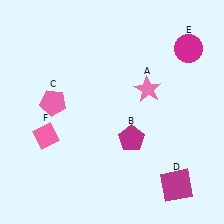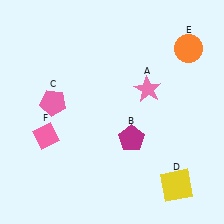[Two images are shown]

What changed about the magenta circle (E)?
In Image 1, E is magenta. In Image 2, it changed to orange.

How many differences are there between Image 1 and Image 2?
There are 2 differences between the two images.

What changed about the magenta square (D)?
In Image 1, D is magenta. In Image 2, it changed to yellow.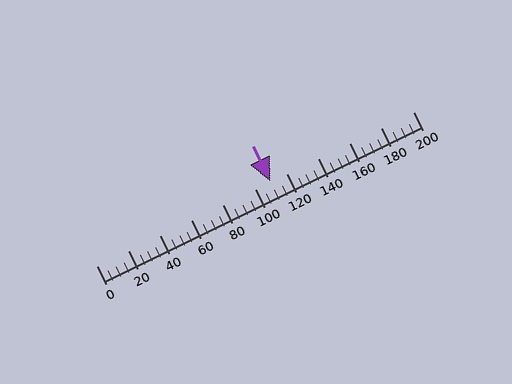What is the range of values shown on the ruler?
The ruler shows values from 0 to 200.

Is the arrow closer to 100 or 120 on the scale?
The arrow is closer to 120.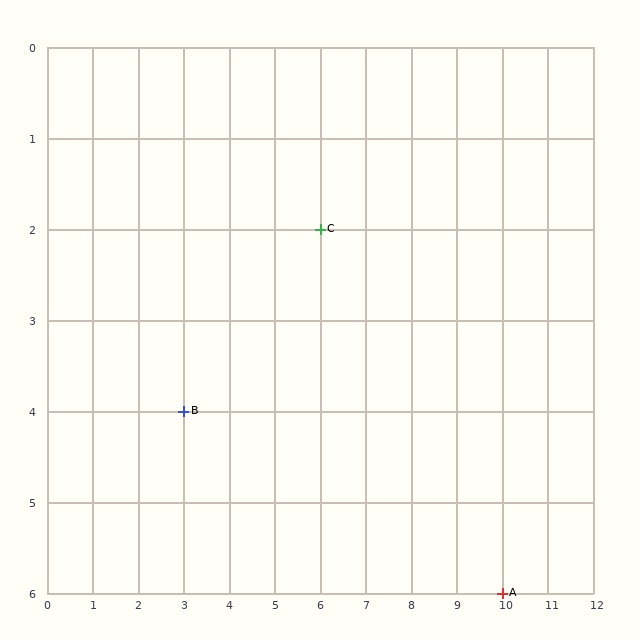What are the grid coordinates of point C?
Point C is at grid coordinates (6, 2).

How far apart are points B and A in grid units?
Points B and A are 7 columns and 2 rows apart (about 7.3 grid units diagonally).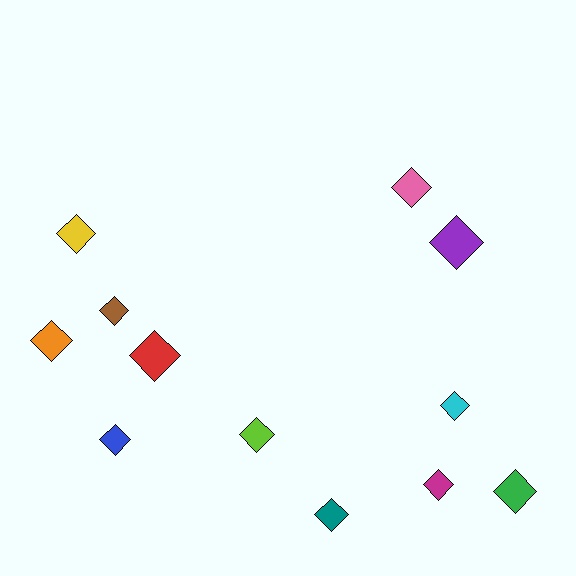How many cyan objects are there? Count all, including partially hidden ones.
There is 1 cyan object.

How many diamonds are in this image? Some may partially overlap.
There are 12 diamonds.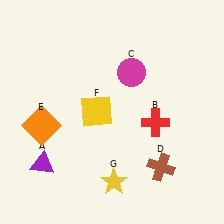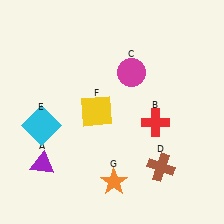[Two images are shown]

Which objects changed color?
E changed from orange to cyan. G changed from yellow to orange.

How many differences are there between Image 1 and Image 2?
There are 2 differences between the two images.